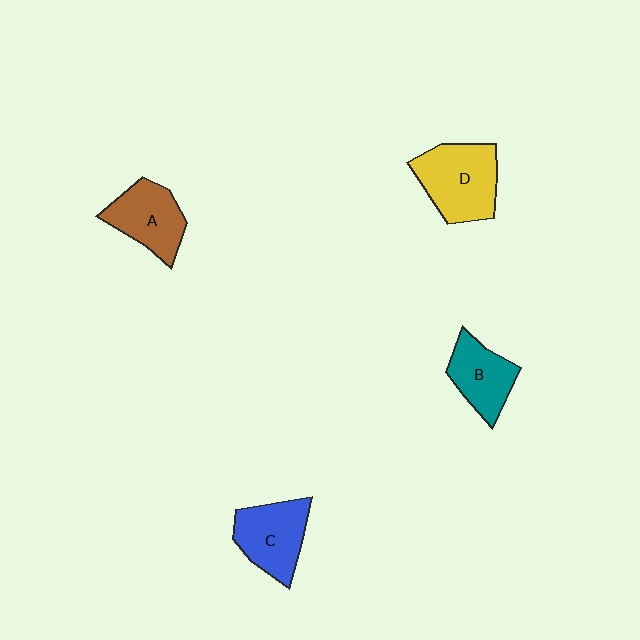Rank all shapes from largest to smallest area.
From largest to smallest: D (yellow), C (blue), A (brown), B (teal).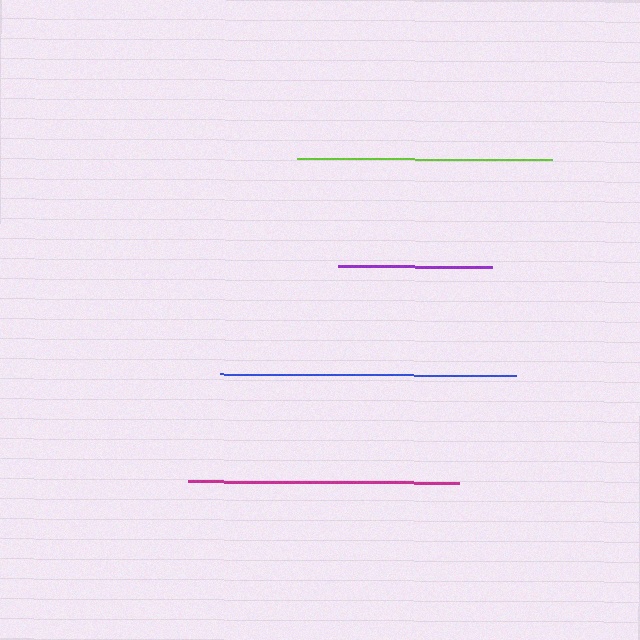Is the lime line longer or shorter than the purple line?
The lime line is longer than the purple line.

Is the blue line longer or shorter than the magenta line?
The blue line is longer than the magenta line.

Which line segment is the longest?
The blue line is the longest at approximately 296 pixels.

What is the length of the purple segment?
The purple segment is approximately 154 pixels long.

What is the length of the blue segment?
The blue segment is approximately 296 pixels long.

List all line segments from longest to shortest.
From longest to shortest: blue, magenta, lime, purple.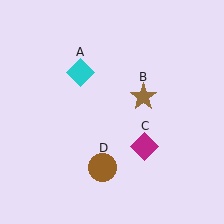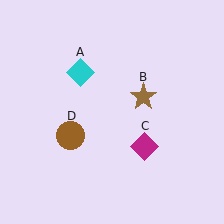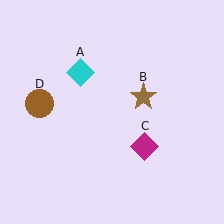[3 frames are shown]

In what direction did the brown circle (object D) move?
The brown circle (object D) moved up and to the left.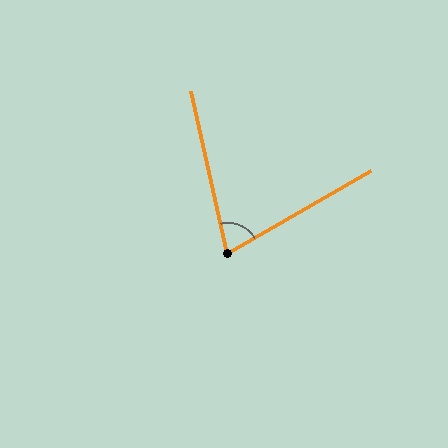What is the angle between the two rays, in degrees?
Approximately 73 degrees.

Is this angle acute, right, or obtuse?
It is acute.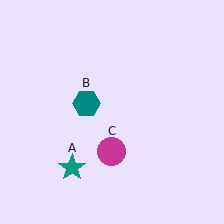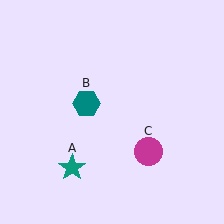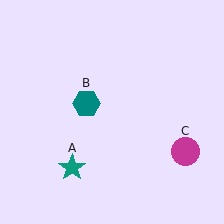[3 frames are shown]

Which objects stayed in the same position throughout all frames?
Teal star (object A) and teal hexagon (object B) remained stationary.